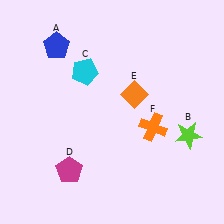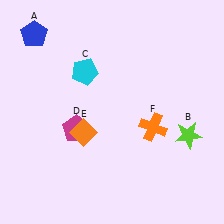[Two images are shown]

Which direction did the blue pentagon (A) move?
The blue pentagon (A) moved left.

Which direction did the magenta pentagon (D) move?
The magenta pentagon (D) moved up.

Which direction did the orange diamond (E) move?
The orange diamond (E) moved left.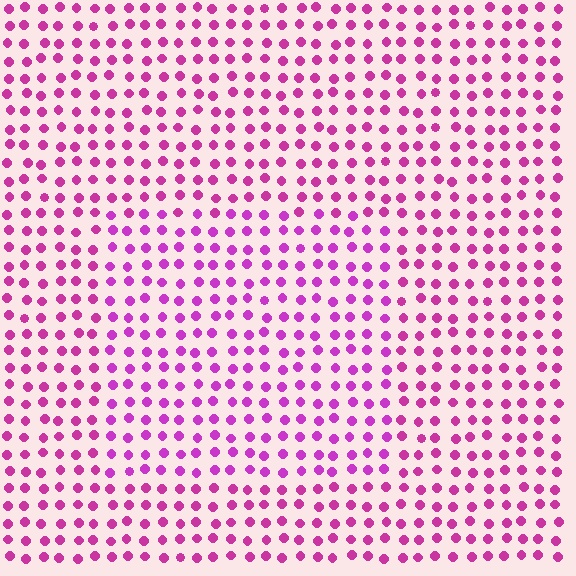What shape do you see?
I see a rectangle.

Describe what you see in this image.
The image is filled with small magenta elements in a uniform arrangement. A rectangle-shaped region is visible where the elements are tinted to a slightly different hue, forming a subtle color boundary.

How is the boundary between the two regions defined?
The boundary is defined purely by a slight shift in hue (about 17 degrees). Spacing, size, and orientation are identical on both sides.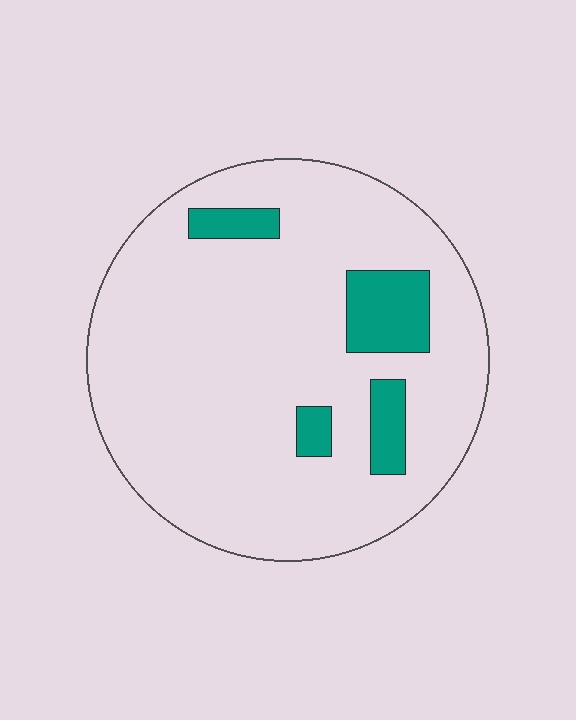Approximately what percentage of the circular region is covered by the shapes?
Approximately 10%.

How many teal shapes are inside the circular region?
4.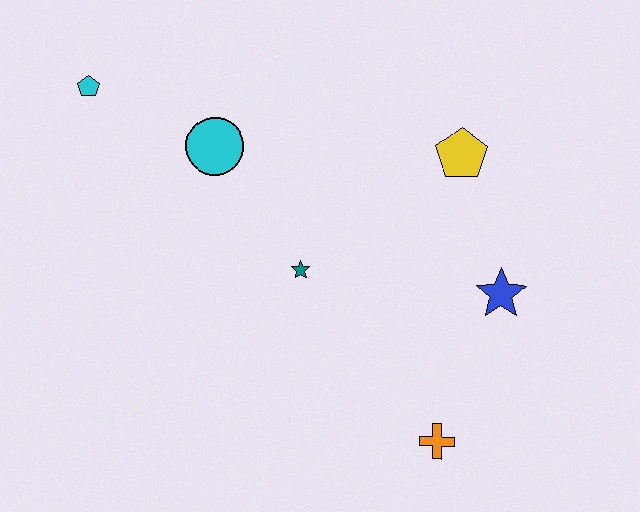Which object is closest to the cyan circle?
The cyan pentagon is closest to the cyan circle.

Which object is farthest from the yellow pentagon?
The cyan pentagon is farthest from the yellow pentagon.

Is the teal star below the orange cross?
No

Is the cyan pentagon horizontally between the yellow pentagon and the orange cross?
No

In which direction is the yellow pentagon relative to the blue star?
The yellow pentagon is above the blue star.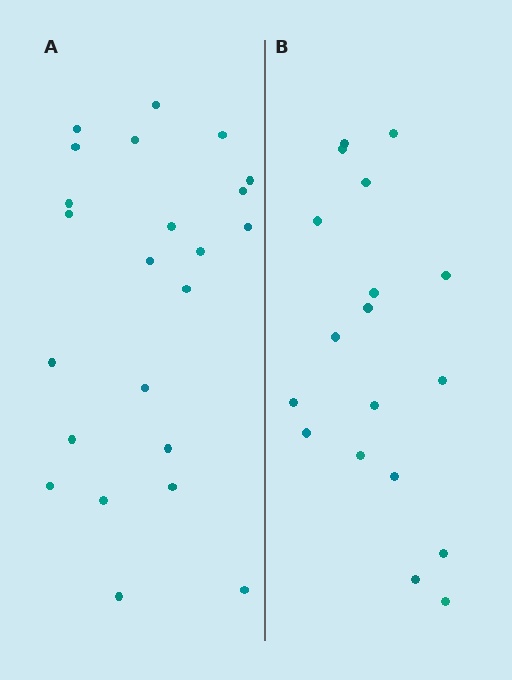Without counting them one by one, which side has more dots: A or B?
Region A (the left region) has more dots.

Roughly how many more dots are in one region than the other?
Region A has about 5 more dots than region B.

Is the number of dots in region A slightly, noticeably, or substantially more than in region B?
Region A has noticeably more, but not dramatically so. The ratio is roughly 1.3 to 1.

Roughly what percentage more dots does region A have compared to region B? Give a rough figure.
About 30% more.